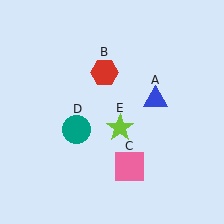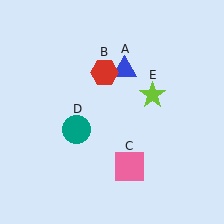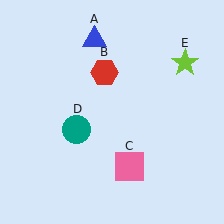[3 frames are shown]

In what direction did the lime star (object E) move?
The lime star (object E) moved up and to the right.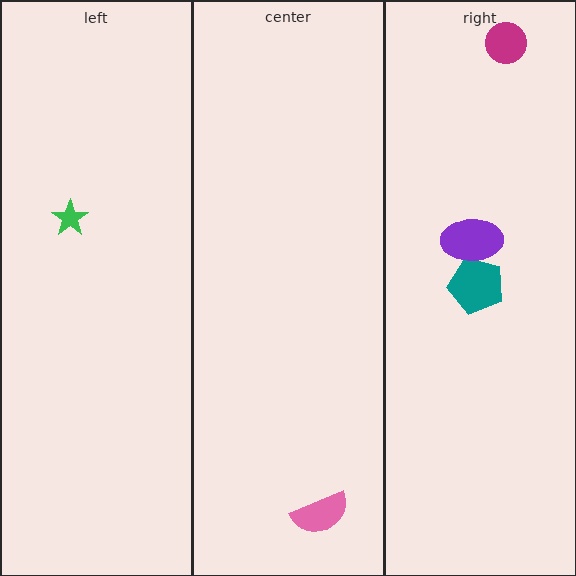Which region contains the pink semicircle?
The center region.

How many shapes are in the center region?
1.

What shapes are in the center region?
The pink semicircle.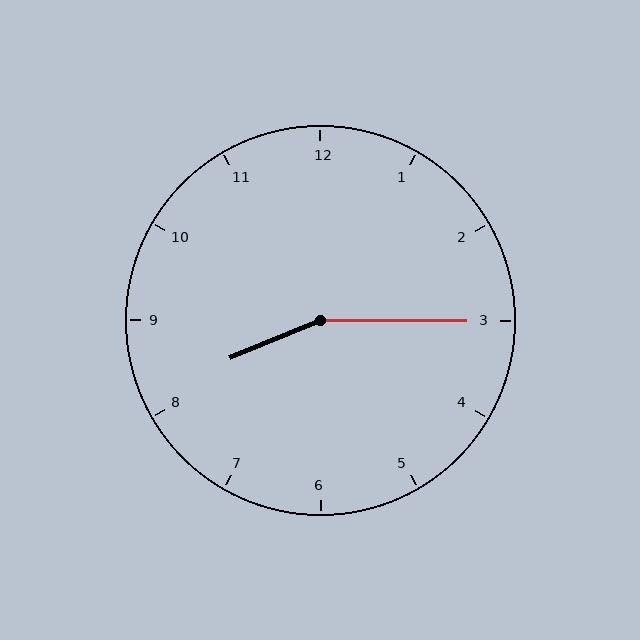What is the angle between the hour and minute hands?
Approximately 158 degrees.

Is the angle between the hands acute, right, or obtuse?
It is obtuse.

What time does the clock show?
8:15.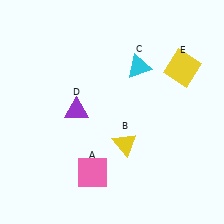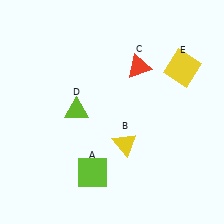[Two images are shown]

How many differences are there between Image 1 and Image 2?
There are 3 differences between the two images.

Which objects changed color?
A changed from pink to lime. C changed from cyan to red. D changed from purple to lime.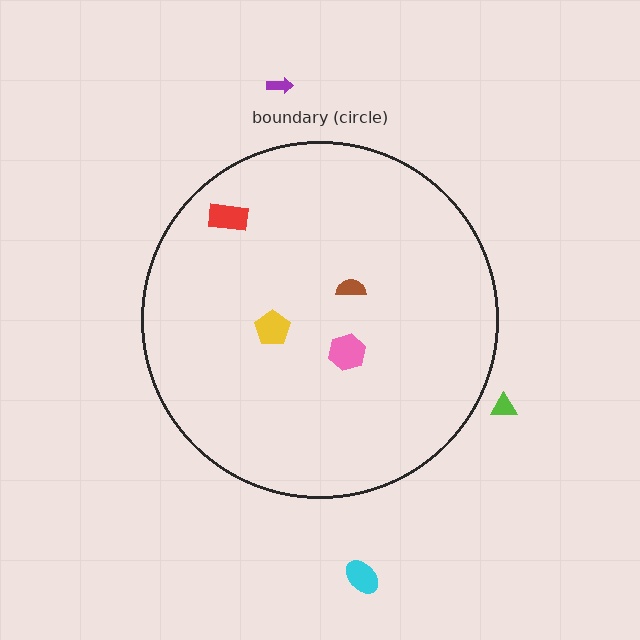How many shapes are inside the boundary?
4 inside, 3 outside.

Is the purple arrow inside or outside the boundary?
Outside.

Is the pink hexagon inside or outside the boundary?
Inside.